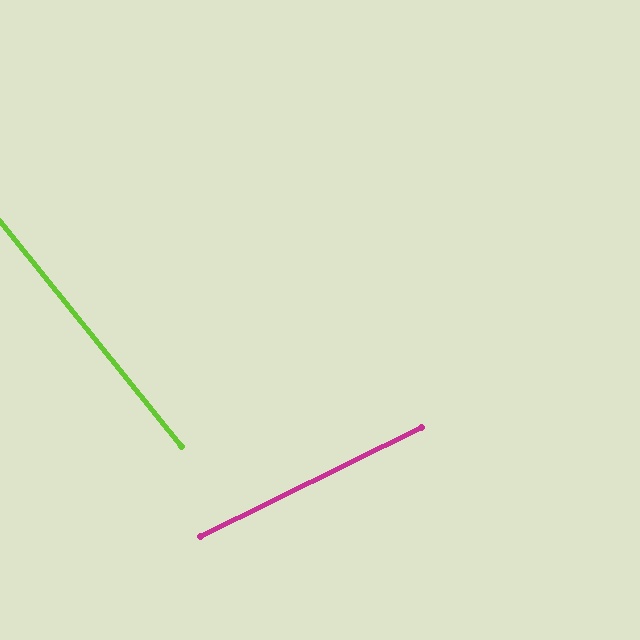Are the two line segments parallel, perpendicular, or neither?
Neither parallel nor perpendicular — they differ by about 77°.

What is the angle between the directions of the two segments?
Approximately 77 degrees.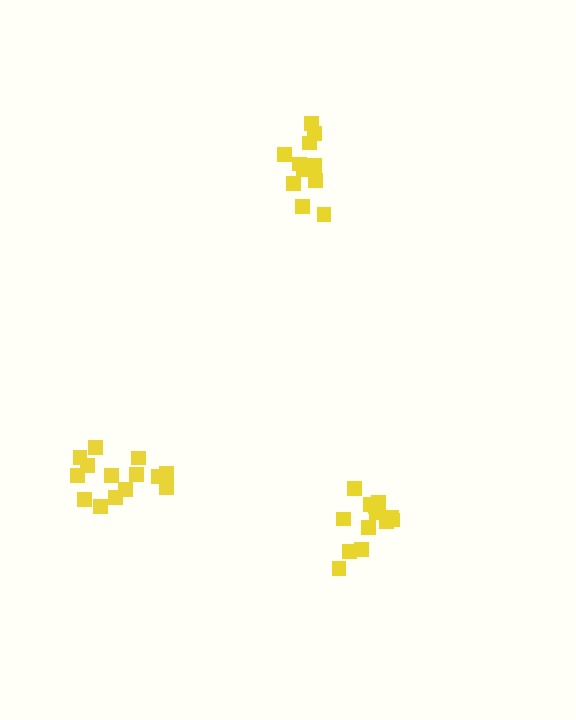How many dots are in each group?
Group 1: 14 dots, Group 2: 14 dots, Group 3: 11 dots (39 total).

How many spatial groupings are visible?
There are 3 spatial groupings.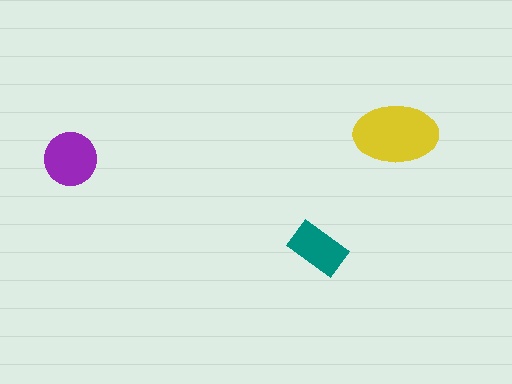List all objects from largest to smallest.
The yellow ellipse, the purple circle, the teal rectangle.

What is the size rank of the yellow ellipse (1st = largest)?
1st.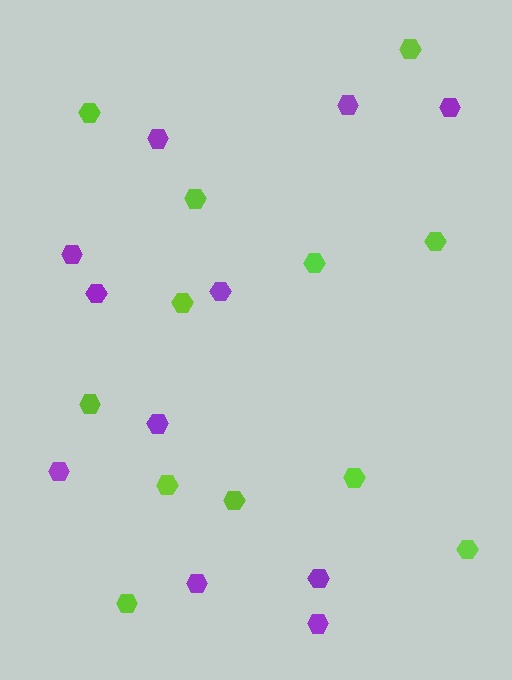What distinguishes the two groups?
There are 2 groups: one group of purple hexagons (11) and one group of lime hexagons (12).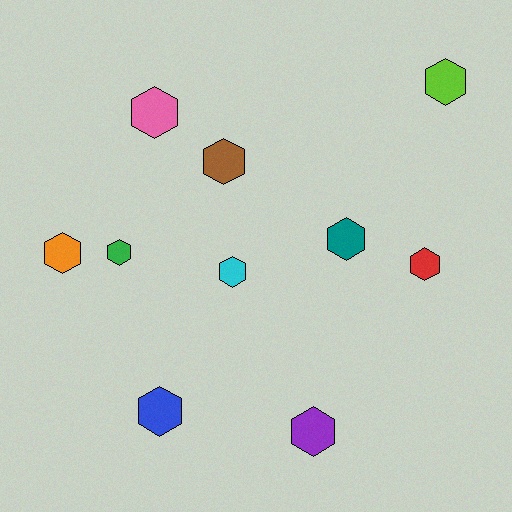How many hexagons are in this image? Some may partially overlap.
There are 10 hexagons.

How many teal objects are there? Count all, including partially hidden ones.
There is 1 teal object.